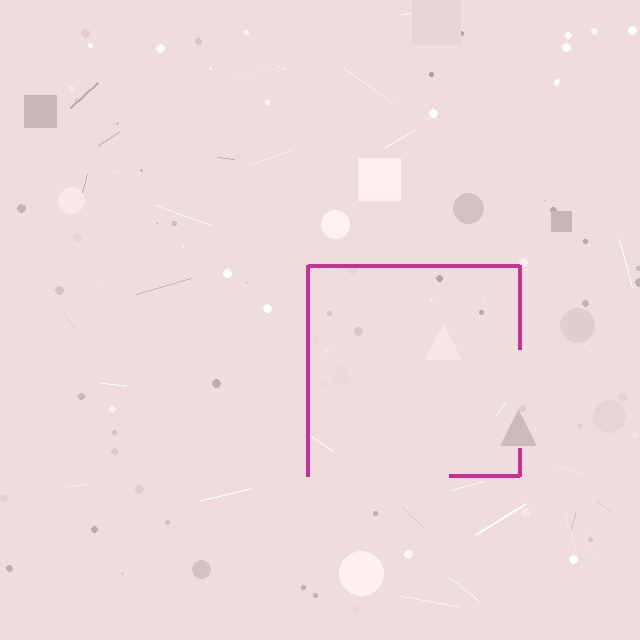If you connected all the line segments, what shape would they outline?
They would outline a square.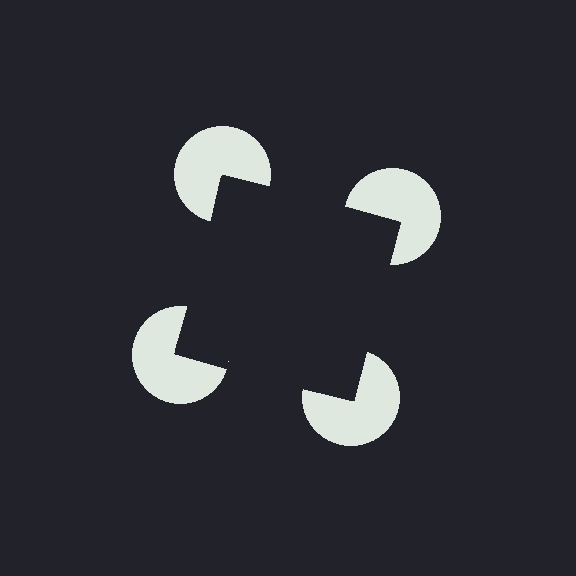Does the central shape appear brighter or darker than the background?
It typically appears slightly darker than the background, even though no actual brightness change is drawn.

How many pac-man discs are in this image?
There are 4 — one at each vertex of the illusory square.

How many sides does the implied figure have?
4 sides.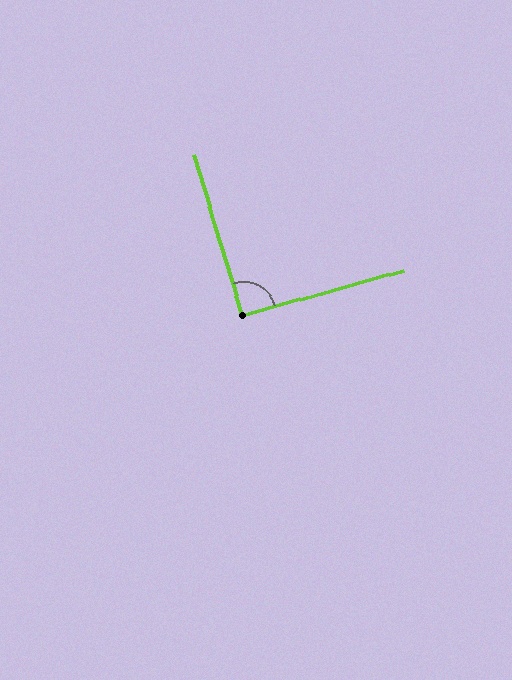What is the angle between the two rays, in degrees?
Approximately 92 degrees.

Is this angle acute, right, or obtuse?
It is approximately a right angle.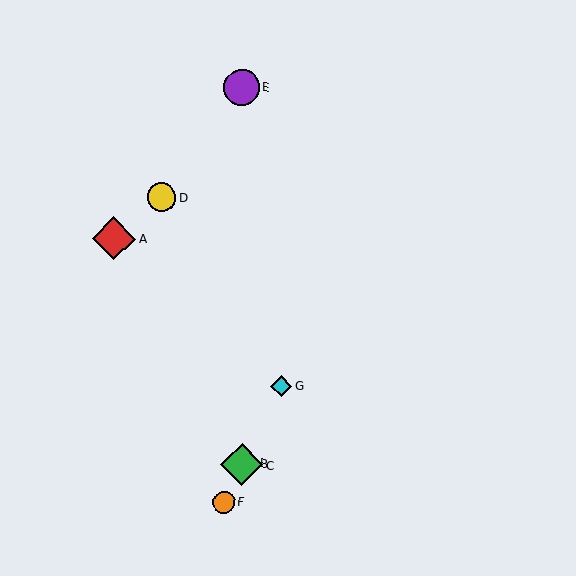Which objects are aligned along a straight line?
Objects B, C, F, G are aligned along a straight line.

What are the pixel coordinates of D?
Object D is at (162, 198).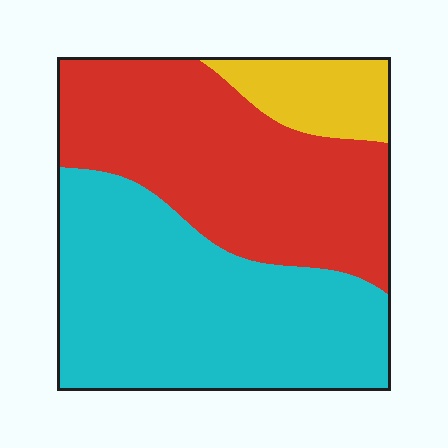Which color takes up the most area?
Cyan, at roughly 50%.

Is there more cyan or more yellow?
Cyan.